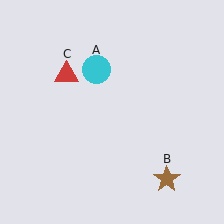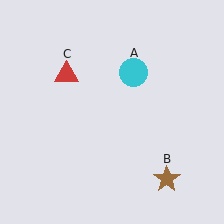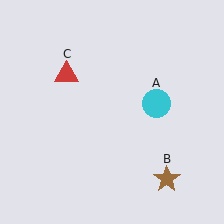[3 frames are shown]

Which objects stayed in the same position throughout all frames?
Brown star (object B) and red triangle (object C) remained stationary.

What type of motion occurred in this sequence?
The cyan circle (object A) rotated clockwise around the center of the scene.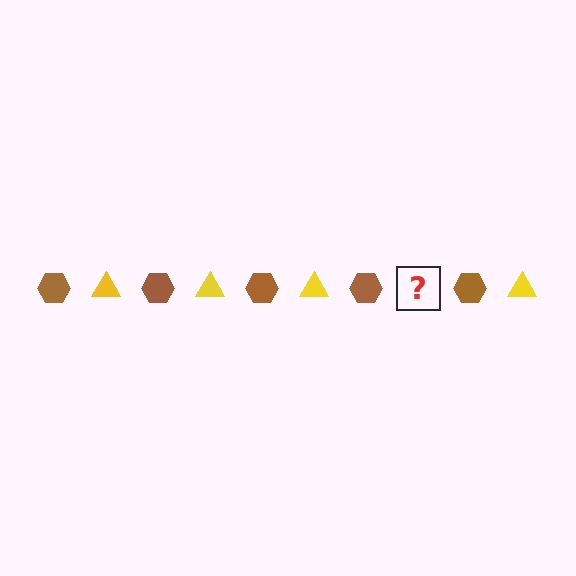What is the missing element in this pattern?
The missing element is a yellow triangle.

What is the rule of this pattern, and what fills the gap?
The rule is that the pattern alternates between brown hexagon and yellow triangle. The gap should be filled with a yellow triangle.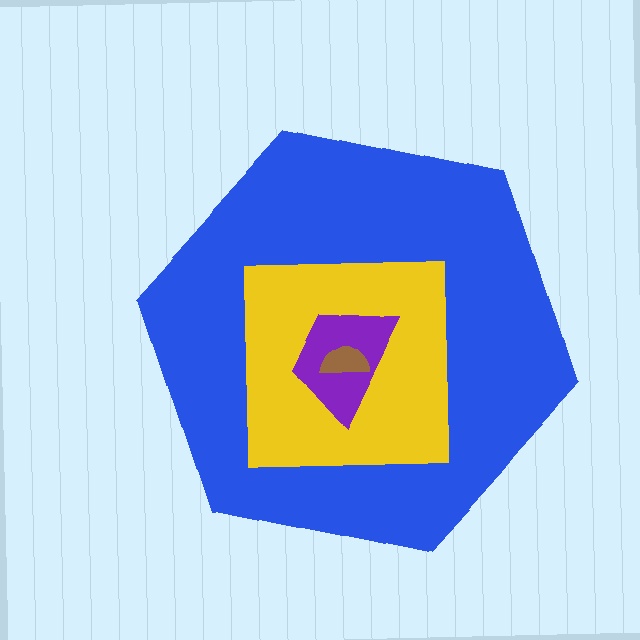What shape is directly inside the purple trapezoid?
The brown semicircle.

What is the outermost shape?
The blue hexagon.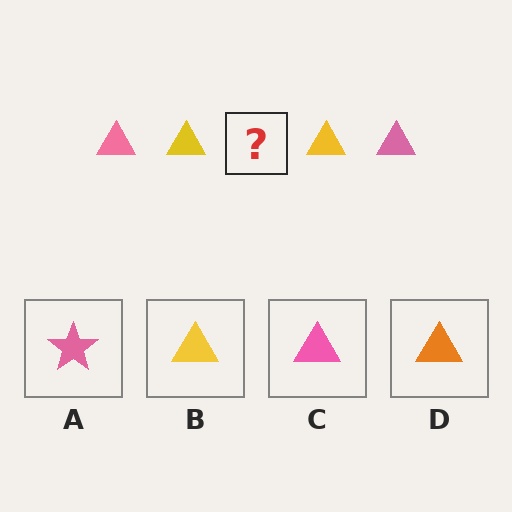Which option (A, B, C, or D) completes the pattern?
C.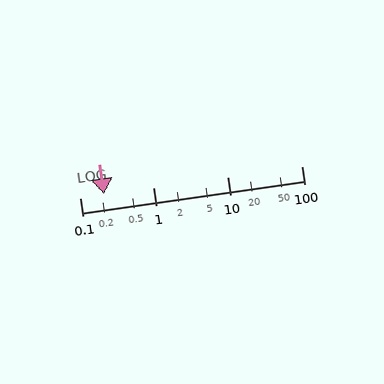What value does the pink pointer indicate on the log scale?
The pointer indicates approximately 0.21.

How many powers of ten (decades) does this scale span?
The scale spans 3 decades, from 0.1 to 100.